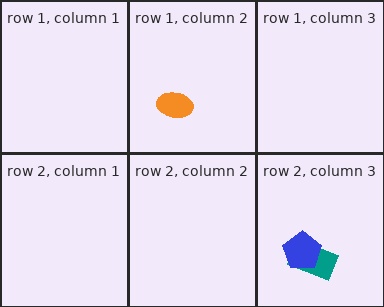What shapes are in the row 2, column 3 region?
The teal rectangle, the blue pentagon.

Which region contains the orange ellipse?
The row 1, column 2 region.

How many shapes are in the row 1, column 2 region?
1.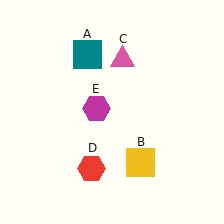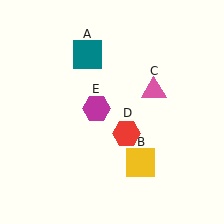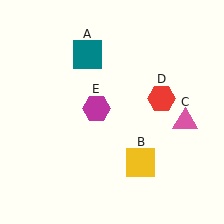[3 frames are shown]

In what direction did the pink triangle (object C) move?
The pink triangle (object C) moved down and to the right.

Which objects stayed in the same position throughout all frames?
Teal square (object A) and yellow square (object B) and magenta hexagon (object E) remained stationary.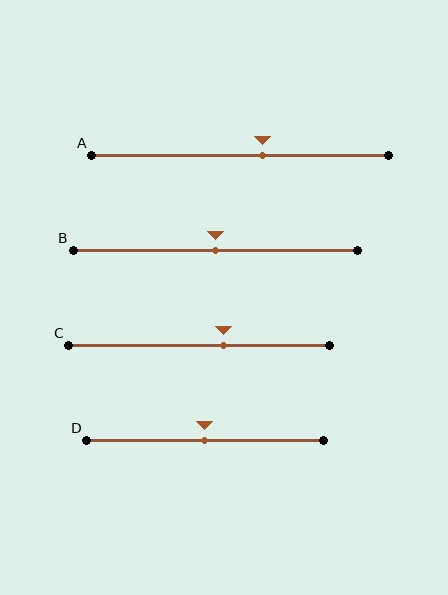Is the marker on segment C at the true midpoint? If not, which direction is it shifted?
No, the marker on segment C is shifted to the right by about 9% of the segment length.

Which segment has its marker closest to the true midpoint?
Segment B has its marker closest to the true midpoint.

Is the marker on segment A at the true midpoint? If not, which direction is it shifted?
No, the marker on segment A is shifted to the right by about 8% of the segment length.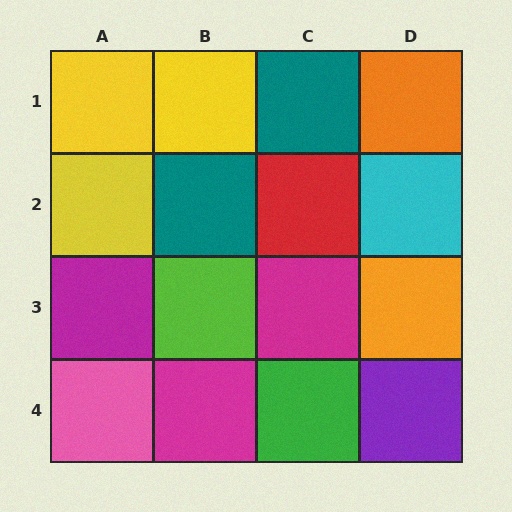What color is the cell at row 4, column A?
Pink.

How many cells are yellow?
3 cells are yellow.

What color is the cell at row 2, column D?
Cyan.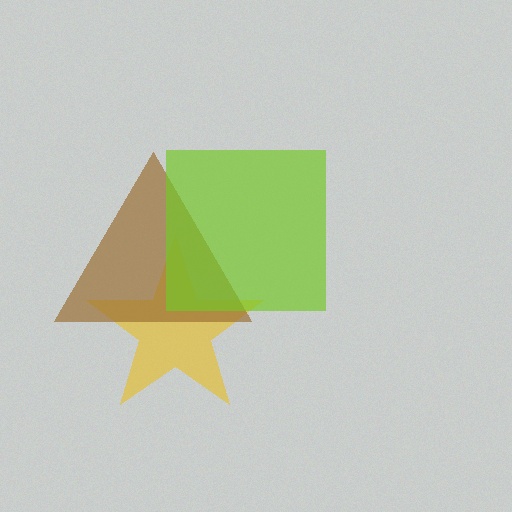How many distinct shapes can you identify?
There are 3 distinct shapes: a yellow star, a brown triangle, a lime square.